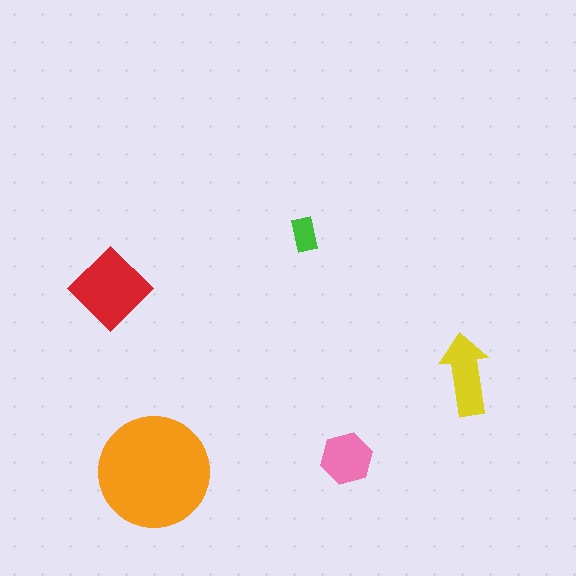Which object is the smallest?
The green rectangle.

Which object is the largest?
The orange circle.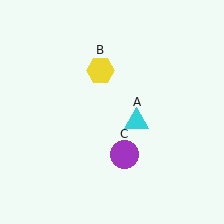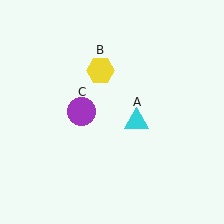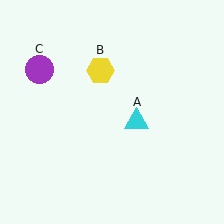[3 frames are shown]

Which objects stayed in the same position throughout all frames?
Cyan triangle (object A) and yellow hexagon (object B) remained stationary.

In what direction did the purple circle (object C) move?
The purple circle (object C) moved up and to the left.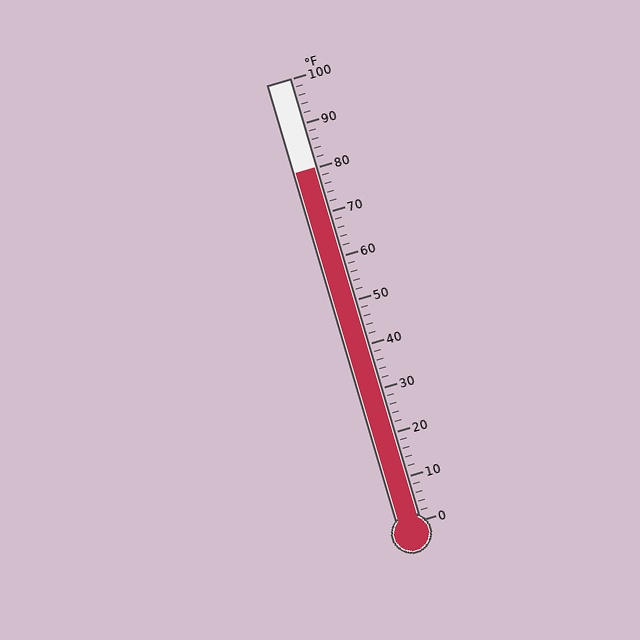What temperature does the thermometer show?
The thermometer shows approximately 80°F.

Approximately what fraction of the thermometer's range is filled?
The thermometer is filled to approximately 80% of its range.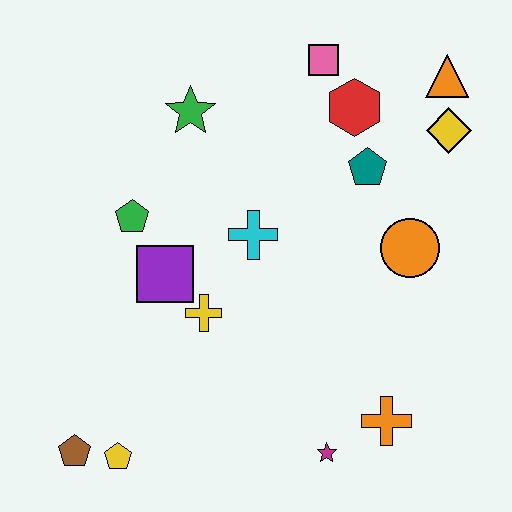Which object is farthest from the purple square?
The orange triangle is farthest from the purple square.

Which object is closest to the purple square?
The yellow cross is closest to the purple square.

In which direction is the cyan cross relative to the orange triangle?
The cyan cross is to the left of the orange triangle.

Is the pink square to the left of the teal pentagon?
Yes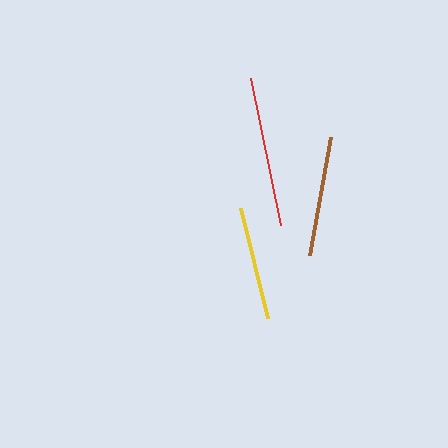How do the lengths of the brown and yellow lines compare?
The brown and yellow lines are approximately the same length.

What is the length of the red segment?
The red segment is approximately 150 pixels long.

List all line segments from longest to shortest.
From longest to shortest: red, brown, yellow.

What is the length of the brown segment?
The brown segment is approximately 119 pixels long.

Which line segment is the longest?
The red line is the longest at approximately 150 pixels.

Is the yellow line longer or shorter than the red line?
The red line is longer than the yellow line.